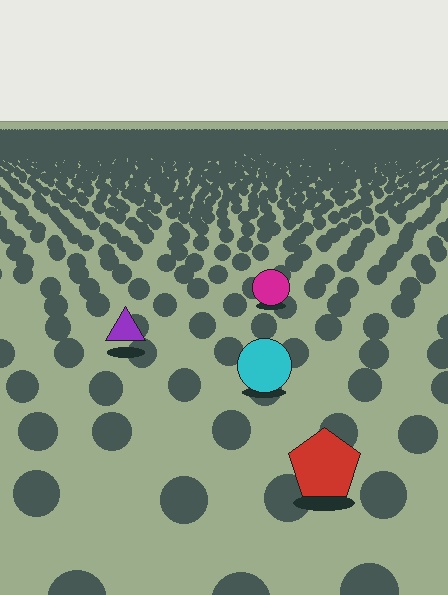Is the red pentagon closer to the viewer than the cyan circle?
Yes. The red pentagon is closer — you can tell from the texture gradient: the ground texture is coarser near it.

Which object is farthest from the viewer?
The magenta circle is farthest from the viewer. It appears smaller and the ground texture around it is denser.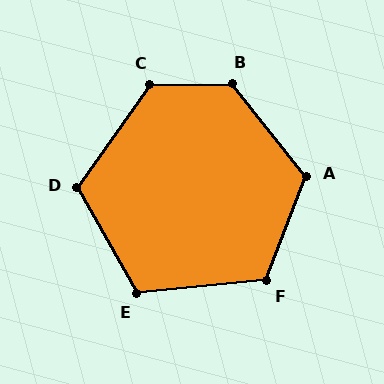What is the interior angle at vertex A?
Approximately 120 degrees (obtuse).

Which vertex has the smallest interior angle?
E, at approximately 114 degrees.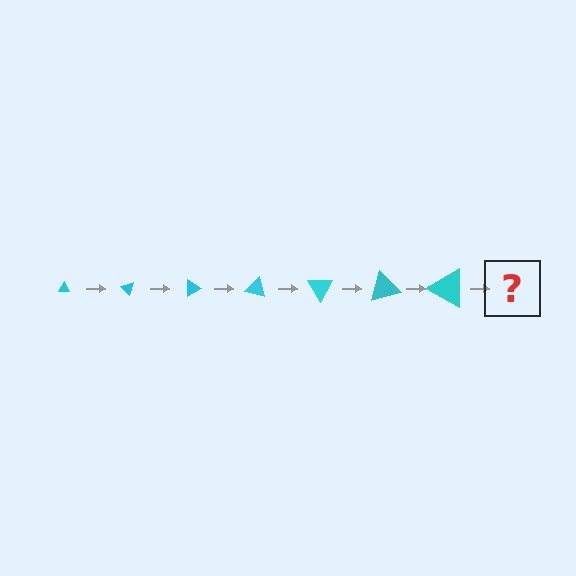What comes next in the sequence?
The next element should be a triangle, larger than the previous one and rotated 315 degrees from the start.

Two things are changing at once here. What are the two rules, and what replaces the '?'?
The two rules are that the triangle grows larger each step and it rotates 45 degrees each step. The '?' should be a triangle, larger than the previous one and rotated 315 degrees from the start.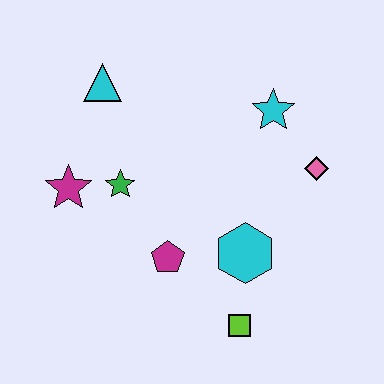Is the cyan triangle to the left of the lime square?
Yes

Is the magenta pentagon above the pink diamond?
No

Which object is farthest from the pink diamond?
The magenta star is farthest from the pink diamond.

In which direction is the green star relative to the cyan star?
The green star is to the left of the cyan star.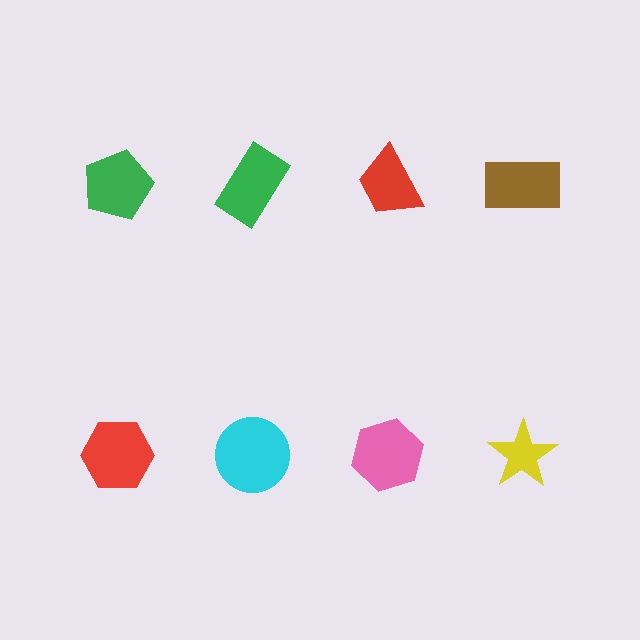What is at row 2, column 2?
A cyan circle.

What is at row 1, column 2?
A green rectangle.